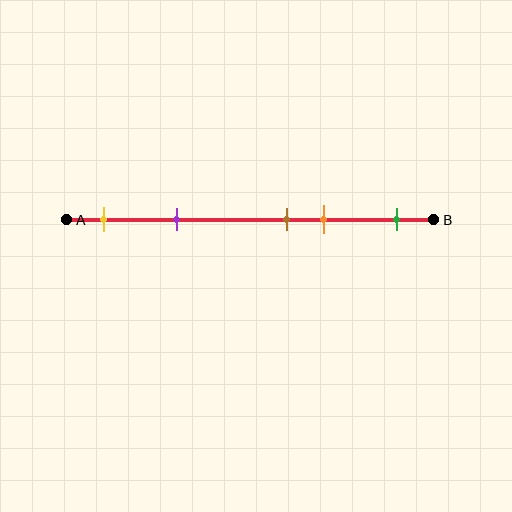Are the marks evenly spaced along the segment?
No, the marks are not evenly spaced.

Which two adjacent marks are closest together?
The brown and orange marks are the closest adjacent pair.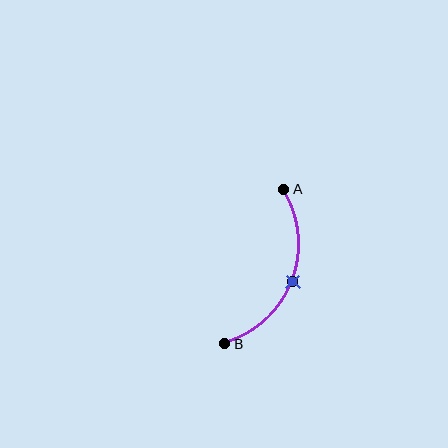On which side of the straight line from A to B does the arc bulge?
The arc bulges to the right of the straight line connecting A and B.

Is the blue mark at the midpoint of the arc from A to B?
Yes. The blue mark lies on the arc at equal arc-length from both A and B — it is the arc midpoint.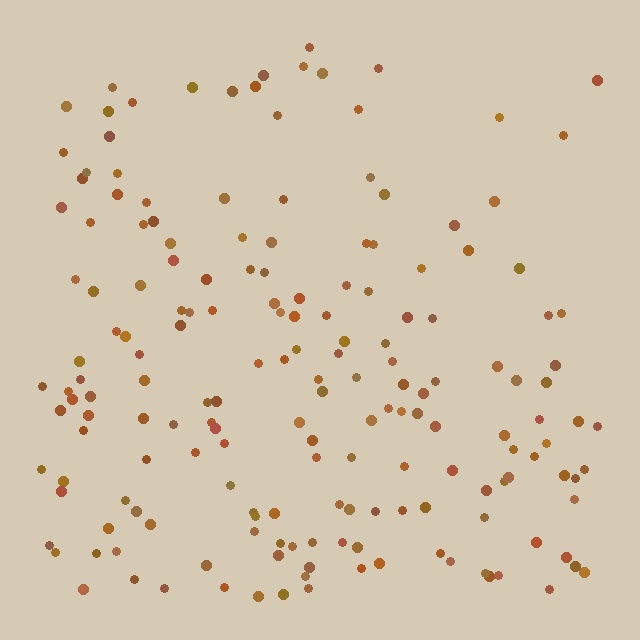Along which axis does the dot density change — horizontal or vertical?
Vertical.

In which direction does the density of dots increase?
From top to bottom, with the bottom side densest.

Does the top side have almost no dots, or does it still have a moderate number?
Still a moderate number, just noticeably fewer than the bottom.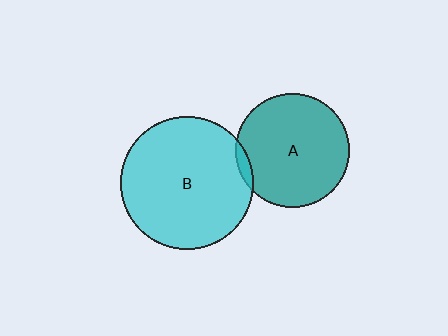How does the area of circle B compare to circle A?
Approximately 1.4 times.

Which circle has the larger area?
Circle B (cyan).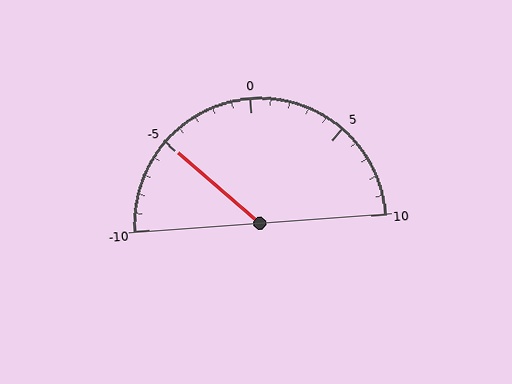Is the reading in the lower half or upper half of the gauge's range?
The reading is in the lower half of the range (-10 to 10).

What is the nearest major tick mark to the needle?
The nearest major tick mark is -5.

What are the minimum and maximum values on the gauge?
The gauge ranges from -10 to 10.